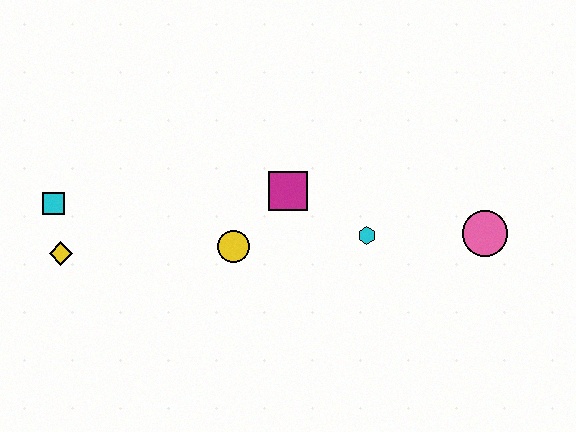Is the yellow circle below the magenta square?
Yes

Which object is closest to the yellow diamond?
The cyan square is closest to the yellow diamond.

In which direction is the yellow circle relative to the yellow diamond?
The yellow circle is to the right of the yellow diamond.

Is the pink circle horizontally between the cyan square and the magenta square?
No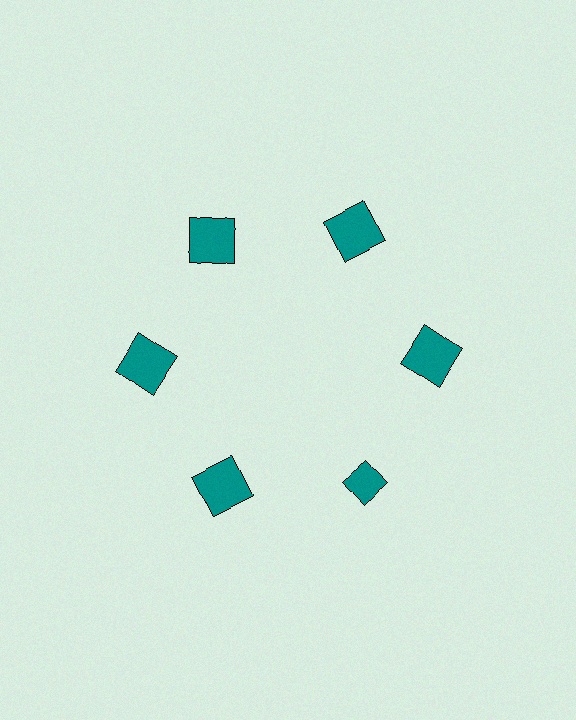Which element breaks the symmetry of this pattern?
The teal diamond at roughly the 5 o'clock position breaks the symmetry. All other shapes are teal squares.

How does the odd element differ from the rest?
It has a different shape: diamond instead of square.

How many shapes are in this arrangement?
There are 6 shapes arranged in a ring pattern.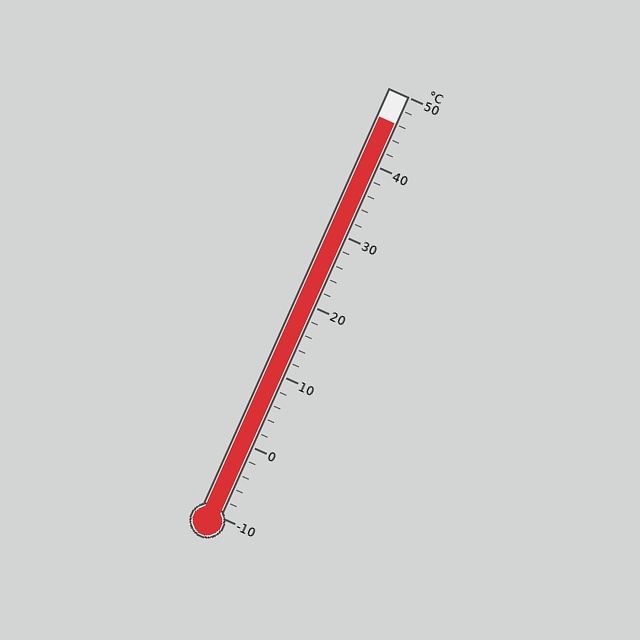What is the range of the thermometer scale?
The thermometer scale ranges from -10°C to 50°C.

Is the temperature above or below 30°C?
The temperature is above 30°C.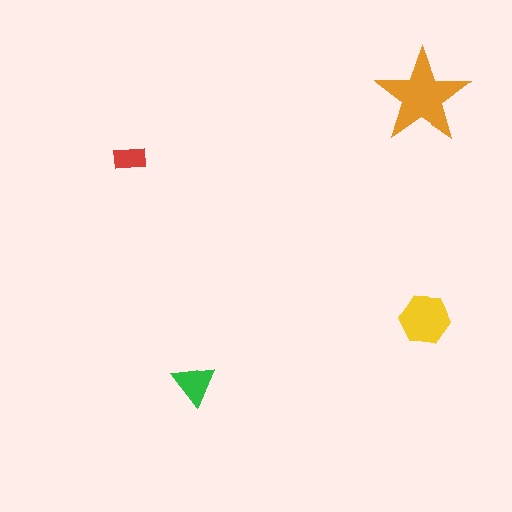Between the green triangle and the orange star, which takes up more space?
The orange star.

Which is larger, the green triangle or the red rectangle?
The green triangle.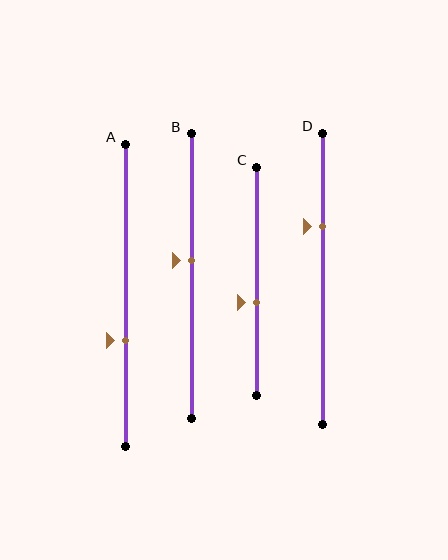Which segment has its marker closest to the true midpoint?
Segment B has its marker closest to the true midpoint.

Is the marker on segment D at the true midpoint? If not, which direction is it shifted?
No, the marker on segment D is shifted upward by about 18% of the segment length.